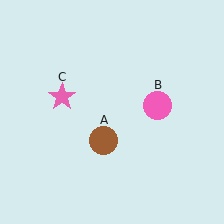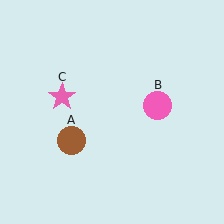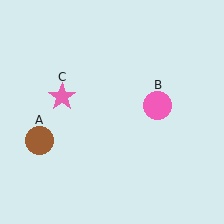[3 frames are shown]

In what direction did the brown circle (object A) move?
The brown circle (object A) moved left.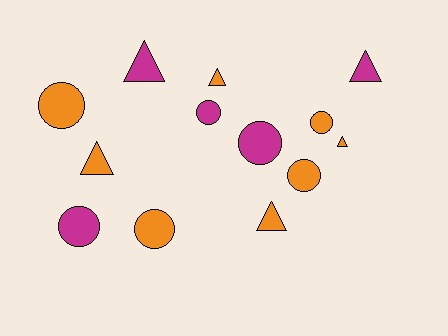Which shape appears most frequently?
Circle, with 7 objects.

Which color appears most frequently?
Orange, with 8 objects.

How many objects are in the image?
There are 13 objects.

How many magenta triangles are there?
There are 2 magenta triangles.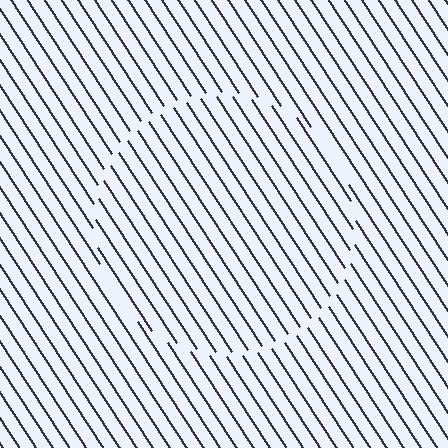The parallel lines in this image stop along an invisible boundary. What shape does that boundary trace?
An illusory circle. The interior of the shape contains the same grating, shifted by half a period — the contour is defined by the phase discontinuity where line-ends from the inner and outer gratings abut.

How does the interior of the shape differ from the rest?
The interior of the shape contains the same grating, shifted by half a period — the contour is defined by the phase discontinuity where line-ends from the inner and outer gratings abut.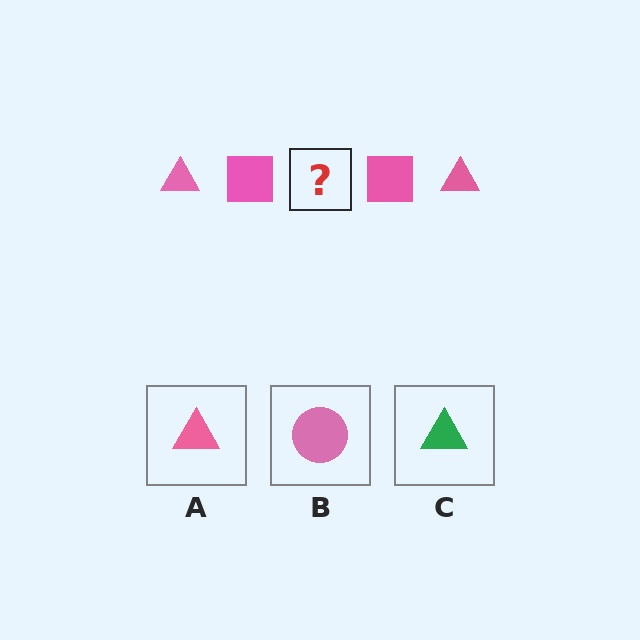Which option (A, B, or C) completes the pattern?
A.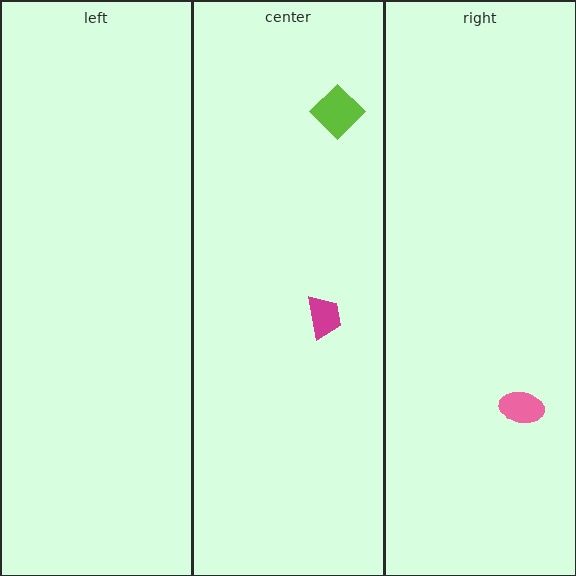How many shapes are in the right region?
1.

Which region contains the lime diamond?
The center region.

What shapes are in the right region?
The pink ellipse.